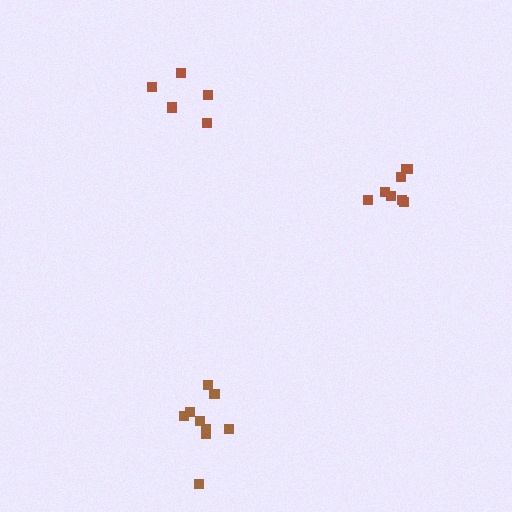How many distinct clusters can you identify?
There are 3 distinct clusters.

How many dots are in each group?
Group 1: 5 dots, Group 2: 8 dots, Group 3: 9 dots (22 total).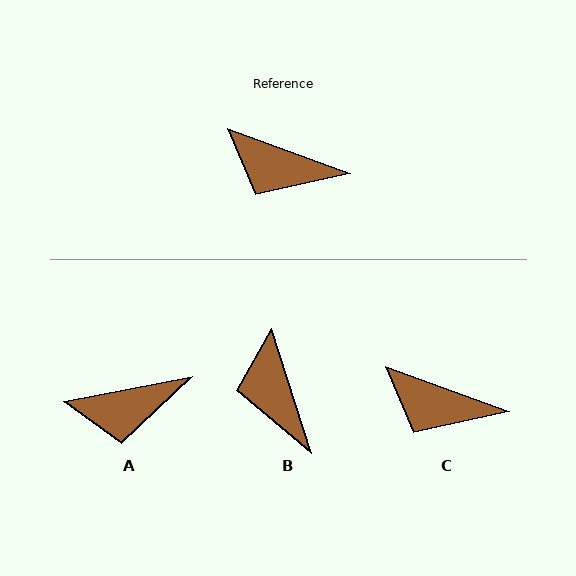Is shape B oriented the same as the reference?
No, it is off by about 52 degrees.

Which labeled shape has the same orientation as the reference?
C.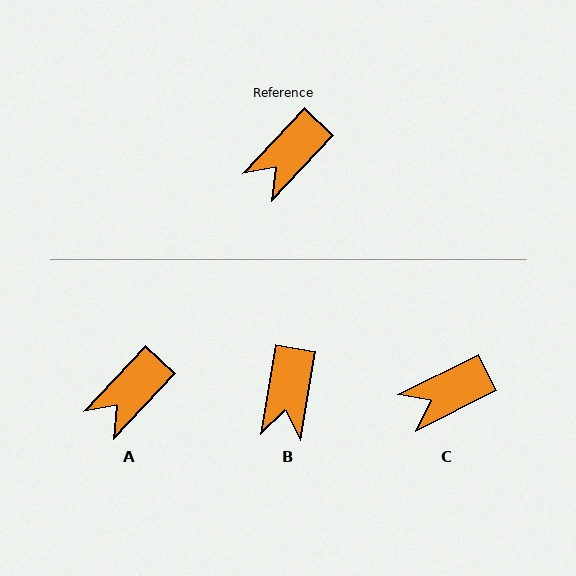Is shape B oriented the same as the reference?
No, it is off by about 34 degrees.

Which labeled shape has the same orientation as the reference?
A.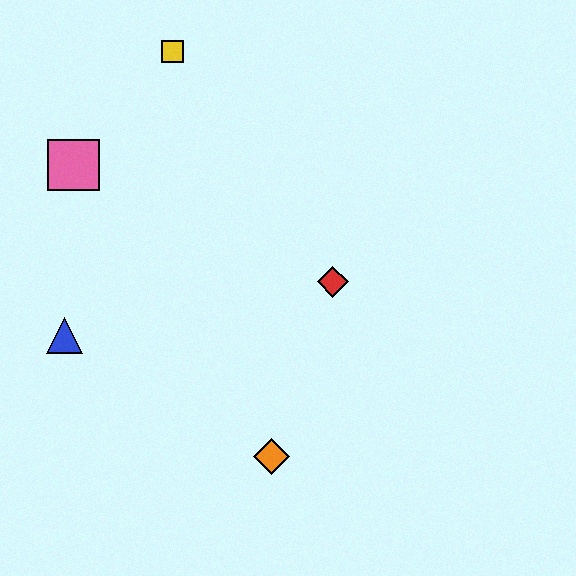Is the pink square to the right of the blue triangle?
Yes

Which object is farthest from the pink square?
The orange diamond is farthest from the pink square.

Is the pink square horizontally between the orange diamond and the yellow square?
No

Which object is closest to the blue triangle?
The pink square is closest to the blue triangle.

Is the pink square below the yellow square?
Yes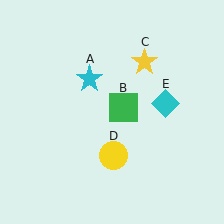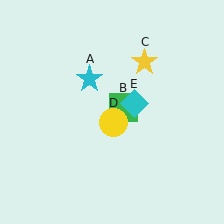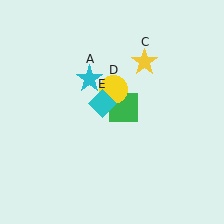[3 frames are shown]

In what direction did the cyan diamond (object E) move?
The cyan diamond (object E) moved left.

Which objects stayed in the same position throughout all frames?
Cyan star (object A) and green square (object B) and yellow star (object C) remained stationary.